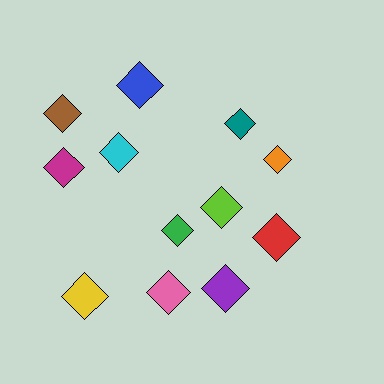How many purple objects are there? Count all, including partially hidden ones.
There is 1 purple object.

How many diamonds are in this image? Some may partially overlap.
There are 12 diamonds.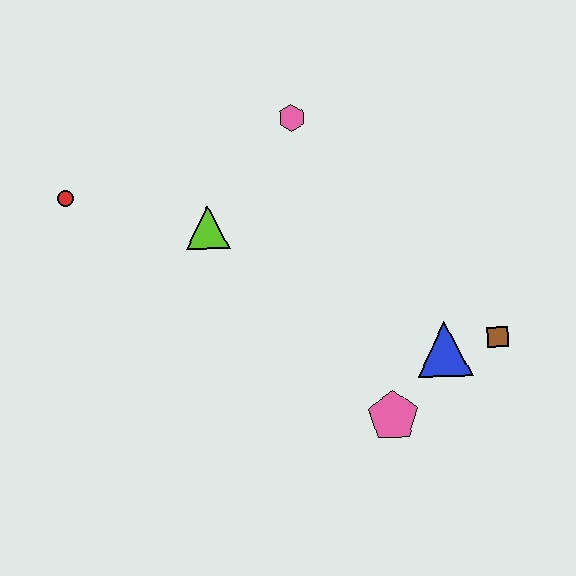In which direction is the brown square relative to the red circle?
The brown square is to the right of the red circle.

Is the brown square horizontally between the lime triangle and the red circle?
No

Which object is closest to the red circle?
The lime triangle is closest to the red circle.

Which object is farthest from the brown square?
The red circle is farthest from the brown square.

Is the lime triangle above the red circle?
No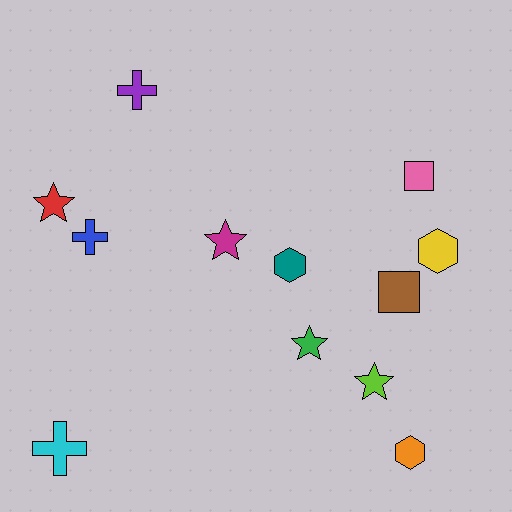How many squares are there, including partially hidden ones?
There are 2 squares.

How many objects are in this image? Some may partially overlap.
There are 12 objects.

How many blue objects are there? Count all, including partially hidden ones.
There is 1 blue object.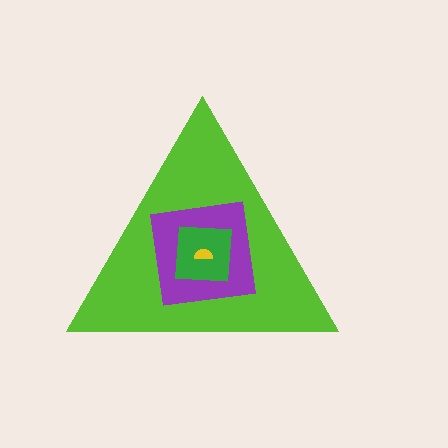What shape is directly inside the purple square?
The green square.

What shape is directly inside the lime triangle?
The purple square.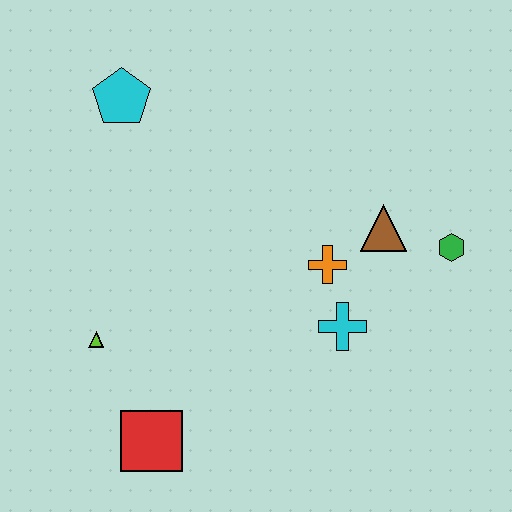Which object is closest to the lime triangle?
The red square is closest to the lime triangle.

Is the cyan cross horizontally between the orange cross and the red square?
No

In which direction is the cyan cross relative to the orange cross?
The cyan cross is below the orange cross.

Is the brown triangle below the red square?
No